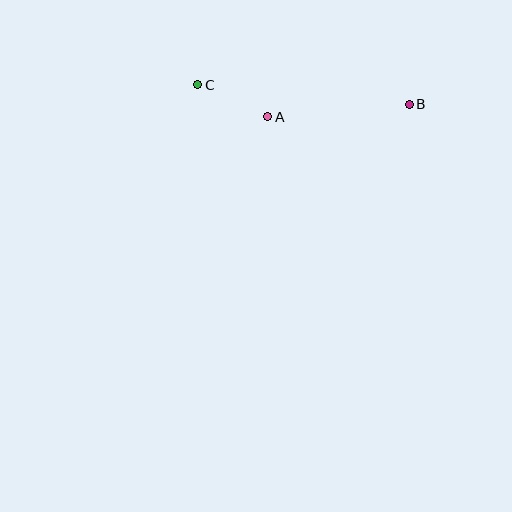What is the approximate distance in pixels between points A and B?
The distance between A and B is approximately 142 pixels.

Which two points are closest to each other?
Points A and C are closest to each other.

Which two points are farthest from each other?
Points B and C are farthest from each other.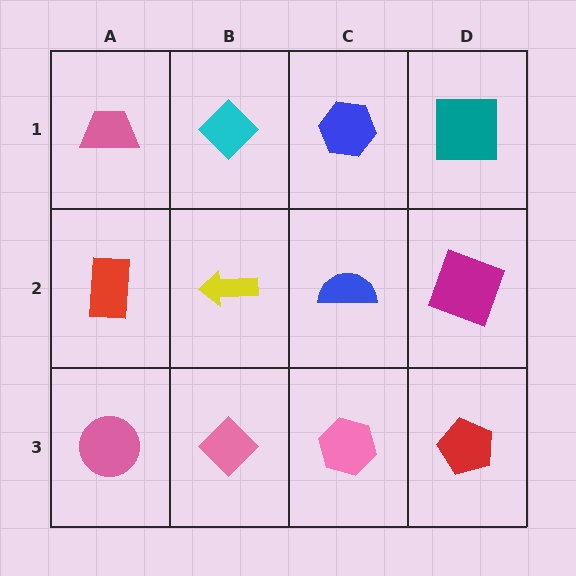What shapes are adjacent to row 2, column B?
A cyan diamond (row 1, column B), a pink diamond (row 3, column B), a red rectangle (row 2, column A), a blue semicircle (row 2, column C).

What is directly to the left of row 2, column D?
A blue semicircle.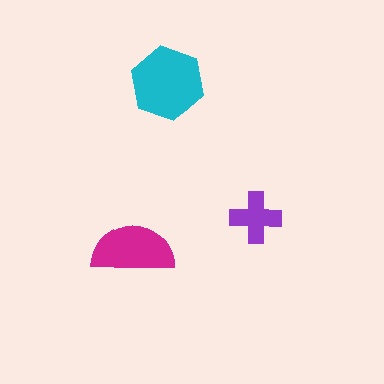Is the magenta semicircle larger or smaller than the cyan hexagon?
Smaller.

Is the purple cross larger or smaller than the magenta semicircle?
Smaller.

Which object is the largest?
The cyan hexagon.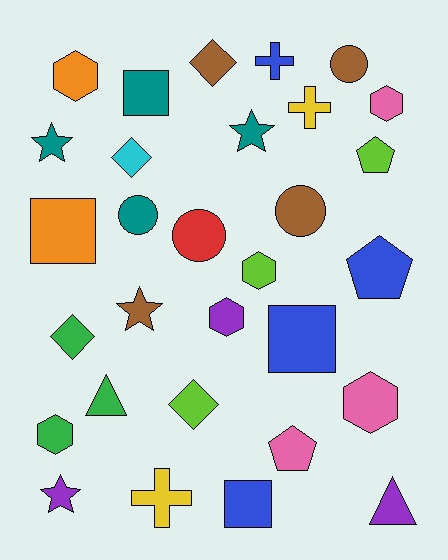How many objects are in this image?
There are 30 objects.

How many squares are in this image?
There are 4 squares.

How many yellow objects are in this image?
There are 2 yellow objects.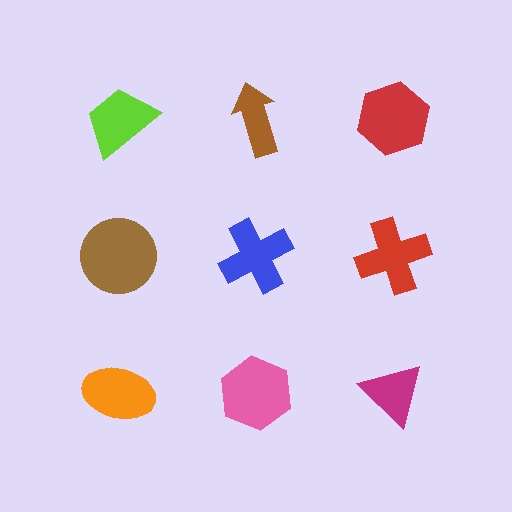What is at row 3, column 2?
A pink hexagon.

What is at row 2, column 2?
A blue cross.